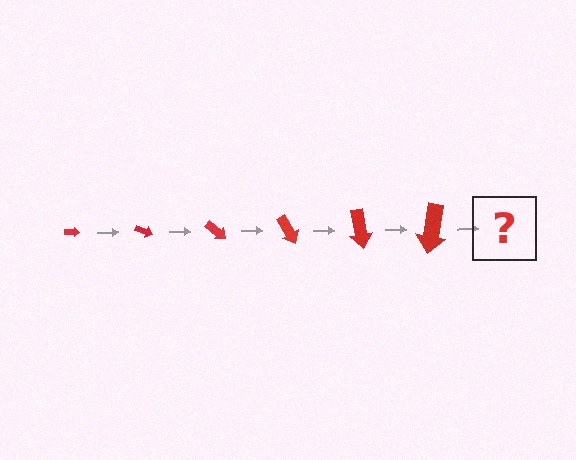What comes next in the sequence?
The next element should be an arrow, larger than the previous one and rotated 120 degrees from the start.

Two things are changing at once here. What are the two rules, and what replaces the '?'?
The two rules are that the arrow grows larger each step and it rotates 20 degrees each step. The '?' should be an arrow, larger than the previous one and rotated 120 degrees from the start.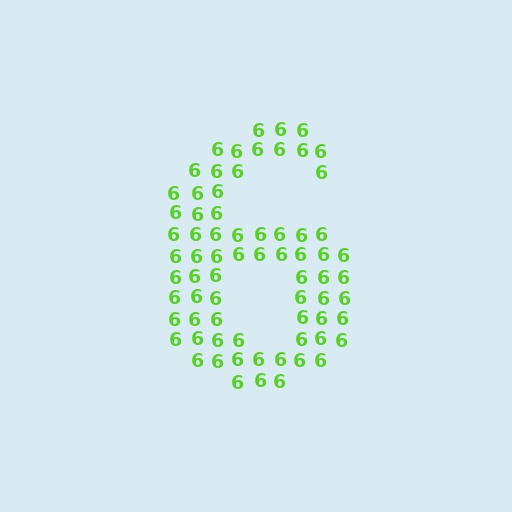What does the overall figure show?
The overall figure shows the digit 6.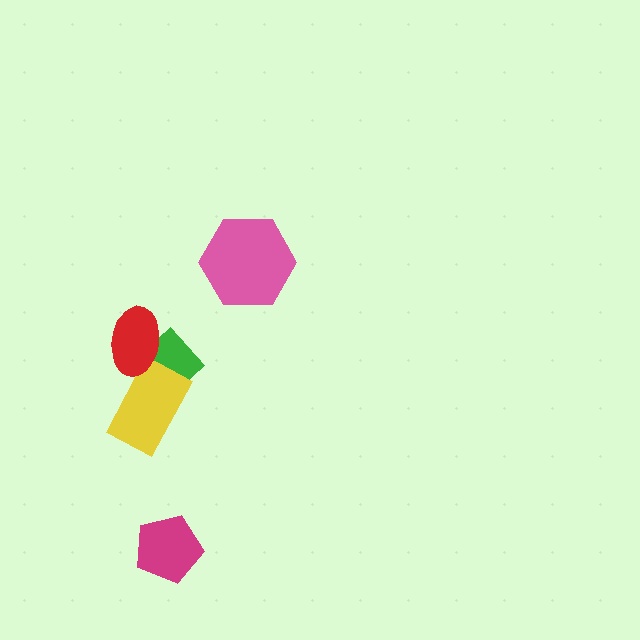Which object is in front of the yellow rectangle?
The red ellipse is in front of the yellow rectangle.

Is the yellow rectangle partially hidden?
Yes, it is partially covered by another shape.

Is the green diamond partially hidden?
Yes, it is partially covered by another shape.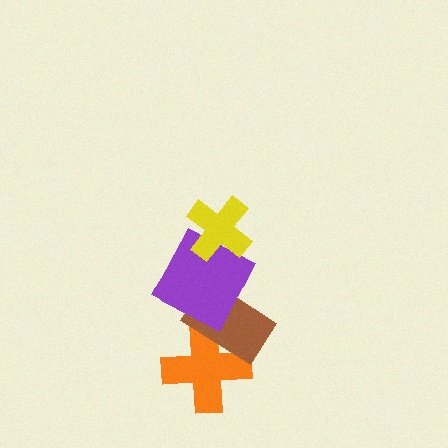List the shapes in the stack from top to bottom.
From top to bottom: the yellow cross, the purple square, the brown rectangle, the orange cross.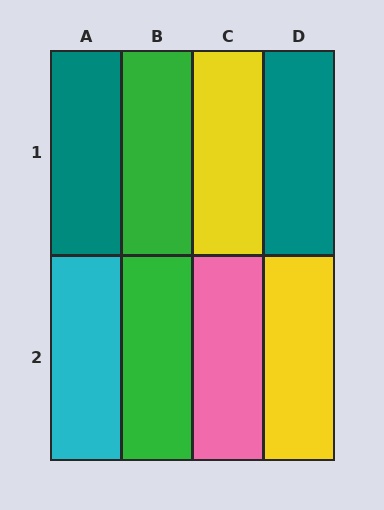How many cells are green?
2 cells are green.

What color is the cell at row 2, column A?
Cyan.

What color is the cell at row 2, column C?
Pink.